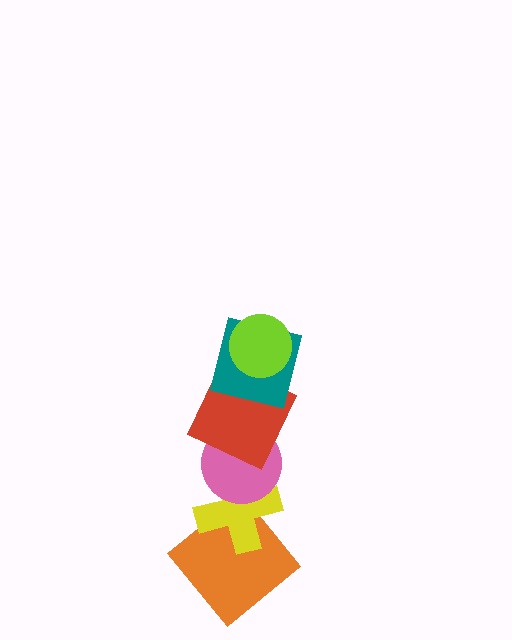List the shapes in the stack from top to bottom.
From top to bottom: the lime circle, the teal square, the red square, the pink circle, the yellow cross, the orange diamond.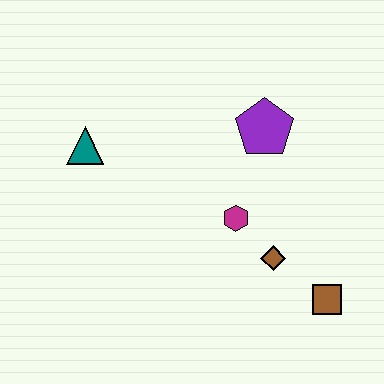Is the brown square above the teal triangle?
No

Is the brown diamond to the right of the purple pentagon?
Yes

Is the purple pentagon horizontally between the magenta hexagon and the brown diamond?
Yes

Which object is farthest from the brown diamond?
The teal triangle is farthest from the brown diamond.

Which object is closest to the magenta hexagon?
The brown diamond is closest to the magenta hexagon.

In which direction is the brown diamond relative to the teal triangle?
The brown diamond is to the right of the teal triangle.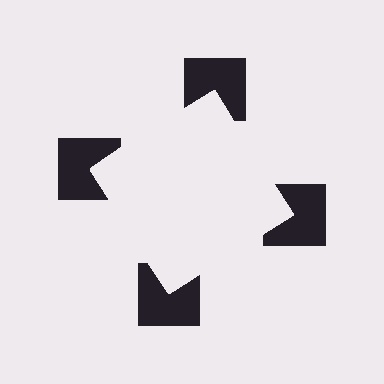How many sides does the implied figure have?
4 sides.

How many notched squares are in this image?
There are 4 — one at each vertex of the illusory square.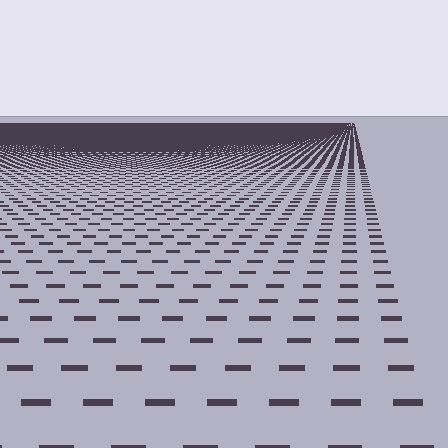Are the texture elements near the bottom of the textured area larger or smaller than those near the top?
Larger. Near the bottom, elements are closer to the viewer and appear at a bigger on-screen size.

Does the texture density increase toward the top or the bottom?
Density increases toward the top.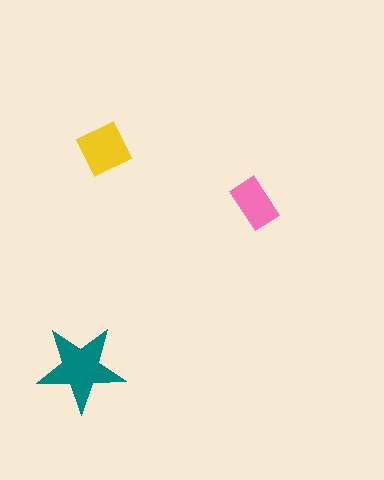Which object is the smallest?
The pink rectangle.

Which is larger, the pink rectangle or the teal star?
The teal star.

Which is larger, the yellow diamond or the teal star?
The teal star.